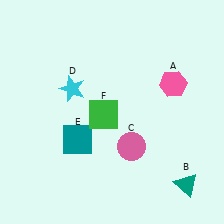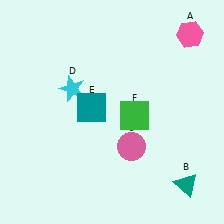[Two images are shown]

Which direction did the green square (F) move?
The green square (F) moved right.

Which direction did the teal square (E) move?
The teal square (E) moved up.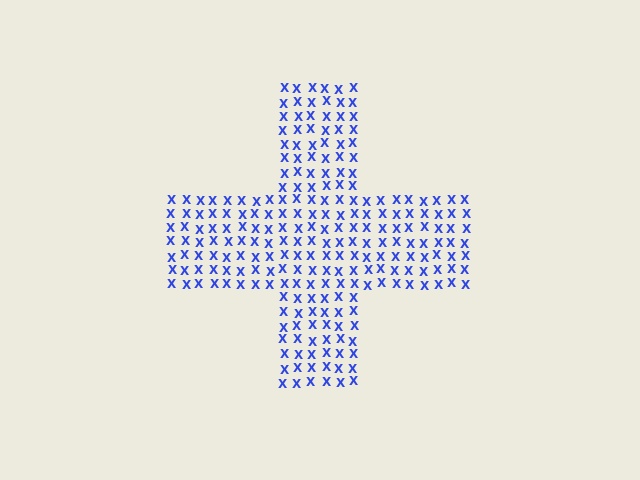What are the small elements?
The small elements are letter X's.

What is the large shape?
The large shape is a cross.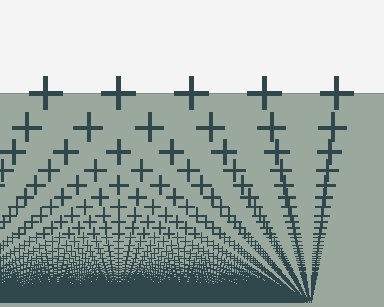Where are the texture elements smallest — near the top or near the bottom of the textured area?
Near the bottom.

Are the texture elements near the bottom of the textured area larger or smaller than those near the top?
Smaller. The gradient is inverted — elements near the bottom are smaller and denser.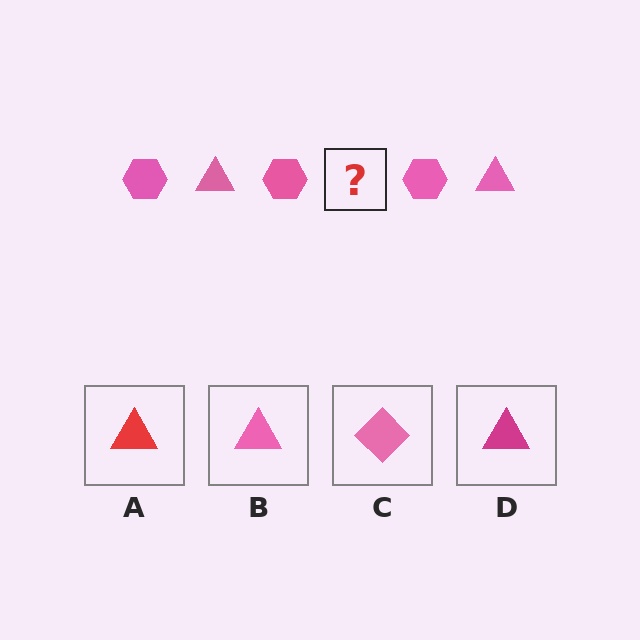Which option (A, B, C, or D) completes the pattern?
B.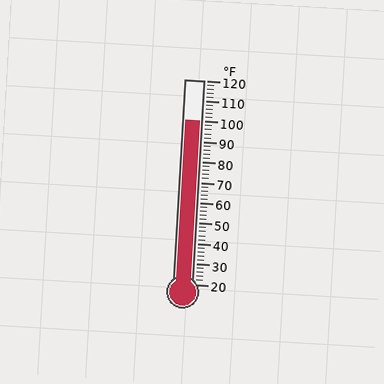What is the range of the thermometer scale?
The thermometer scale ranges from 20°F to 120°F.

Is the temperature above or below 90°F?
The temperature is above 90°F.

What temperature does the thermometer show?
The thermometer shows approximately 100°F.